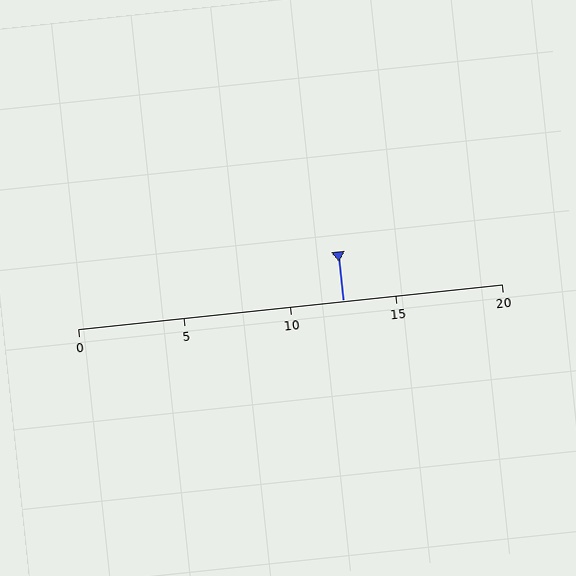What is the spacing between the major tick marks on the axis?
The major ticks are spaced 5 apart.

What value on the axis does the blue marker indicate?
The marker indicates approximately 12.5.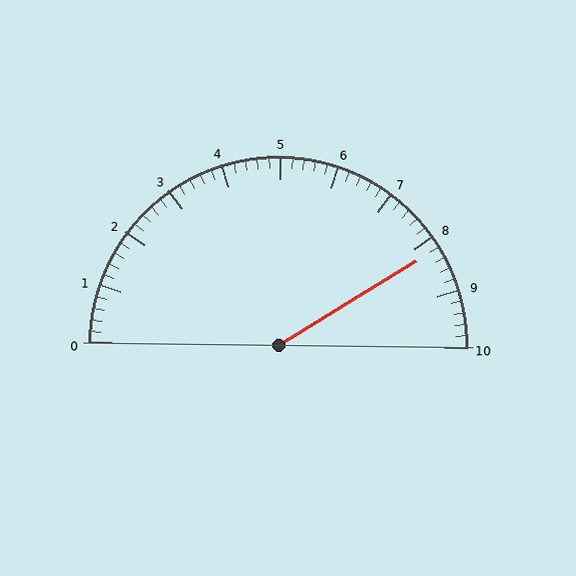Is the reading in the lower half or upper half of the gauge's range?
The reading is in the upper half of the range (0 to 10).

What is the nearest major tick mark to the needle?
The nearest major tick mark is 8.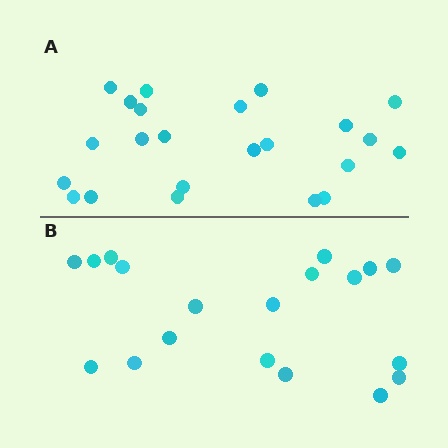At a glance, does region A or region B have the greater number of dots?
Region A (the top region) has more dots.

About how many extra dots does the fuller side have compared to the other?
Region A has about 4 more dots than region B.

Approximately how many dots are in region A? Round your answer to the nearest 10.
About 20 dots. (The exact count is 23, which rounds to 20.)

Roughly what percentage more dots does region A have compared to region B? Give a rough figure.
About 20% more.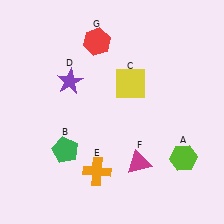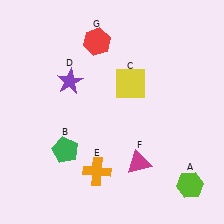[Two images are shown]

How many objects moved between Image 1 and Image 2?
1 object moved between the two images.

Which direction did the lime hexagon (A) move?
The lime hexagon (A) moved down.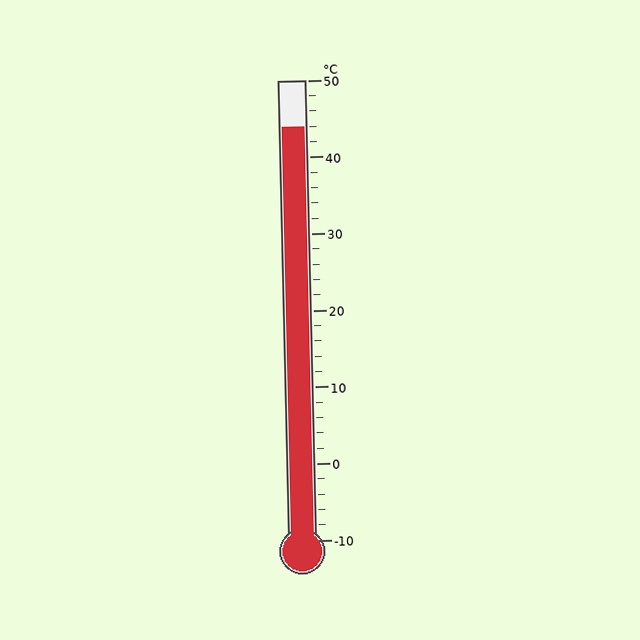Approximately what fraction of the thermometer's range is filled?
The thermometer is filled to approximately 90% of its range.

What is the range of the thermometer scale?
The thermometer scale ranges from -10°C to 50°C.